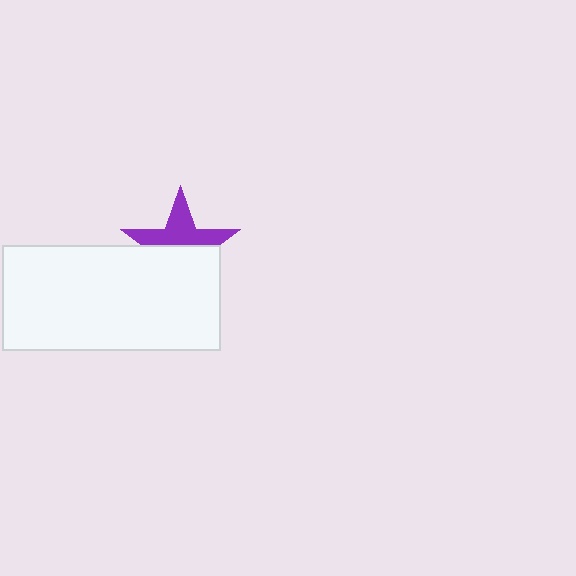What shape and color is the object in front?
The object in front is a white rectangle.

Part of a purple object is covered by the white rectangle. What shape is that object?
It is a star.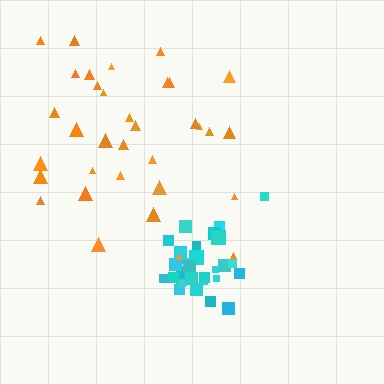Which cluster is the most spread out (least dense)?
Orange.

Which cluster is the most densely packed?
Cyan.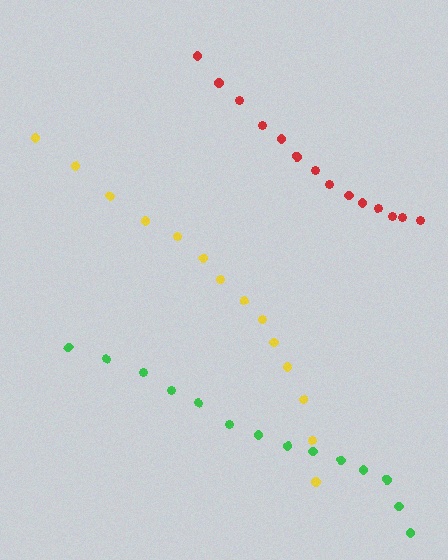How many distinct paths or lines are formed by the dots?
There are 3 distinct paths.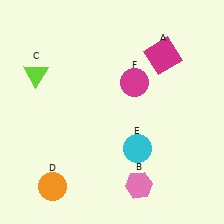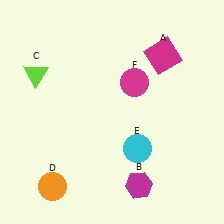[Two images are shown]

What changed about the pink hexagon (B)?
In Image 1, B is pink. In Image 2, it changed to magenta.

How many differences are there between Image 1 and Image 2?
There is 1 difference between the two images.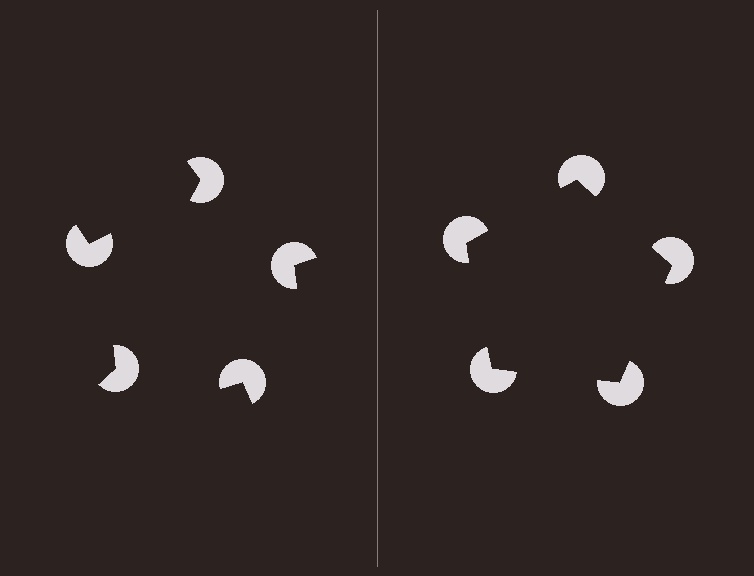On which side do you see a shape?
An illusory pentagon appears on the right side. On the left side the wedge cuts are rotated, so no coherent shape forms.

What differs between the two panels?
The pac-man discs are positioned identically on both sides; only the wedge orientations differ. On the right they align to a pentagon; on the left they are misaligned.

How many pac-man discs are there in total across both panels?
10 — 5 on each side.